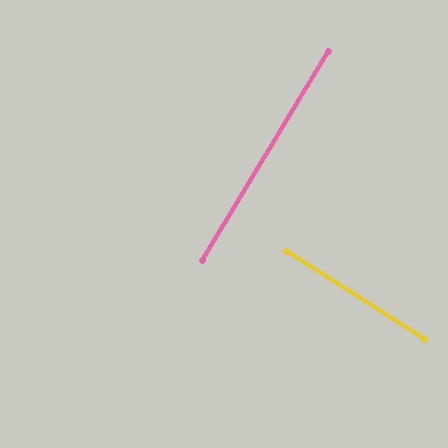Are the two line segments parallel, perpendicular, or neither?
Perpendicular — they meet at approximately 89°.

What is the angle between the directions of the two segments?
Approximately 89 degrees.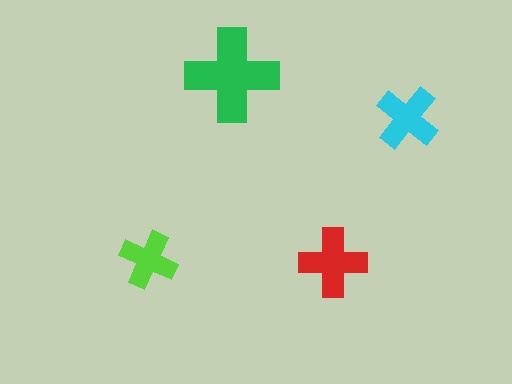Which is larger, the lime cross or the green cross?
The green one.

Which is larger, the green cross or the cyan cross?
The green one.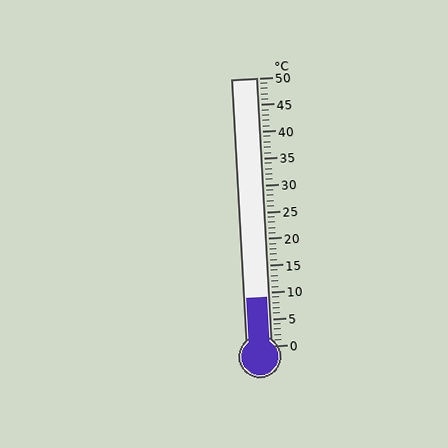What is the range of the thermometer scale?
The thermometer scale ranges from 0°C to 50°C.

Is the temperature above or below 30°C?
The temperature is below 30°C.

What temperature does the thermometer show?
The thermometer shows approximately 9°C.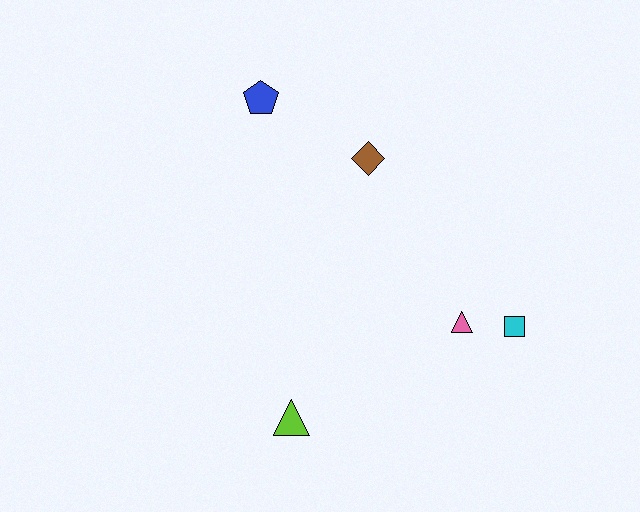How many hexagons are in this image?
There are no hexagons.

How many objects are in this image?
There are 5 objects.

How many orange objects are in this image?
There are no orange objects.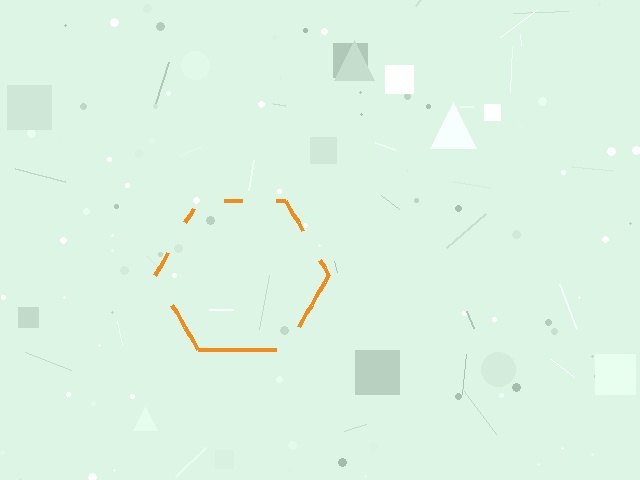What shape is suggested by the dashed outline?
The dashed outline suggests a hexagon.